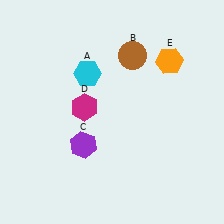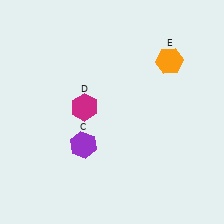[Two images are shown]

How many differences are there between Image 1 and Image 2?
There are 2 differences between the two images.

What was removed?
The brown circle (B), the cyan hexagon (A) were removed in Image 2.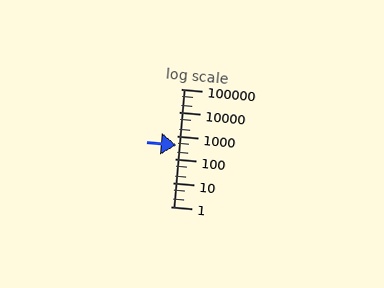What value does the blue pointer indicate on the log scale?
The pointer indicates approximately 410.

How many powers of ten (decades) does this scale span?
The scale spans 5 decades, from 1 to 100000.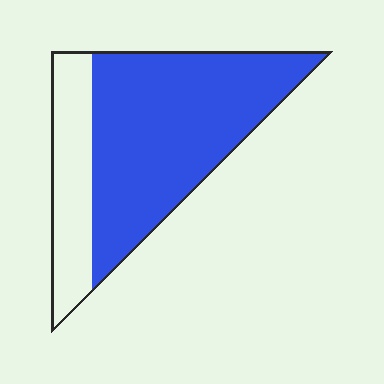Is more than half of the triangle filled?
Yes.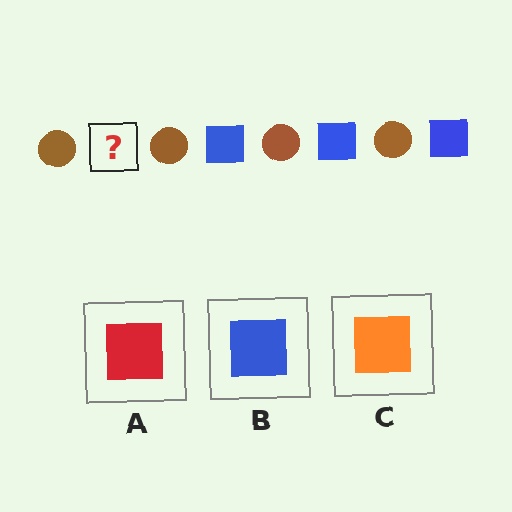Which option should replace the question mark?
Option B.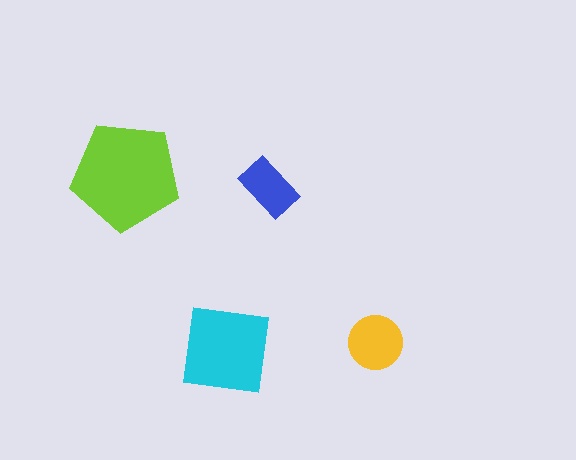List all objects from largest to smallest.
The lime pentagon, the cyan square, the yellow circle, the blue rectangle.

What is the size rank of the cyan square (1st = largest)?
2nd.